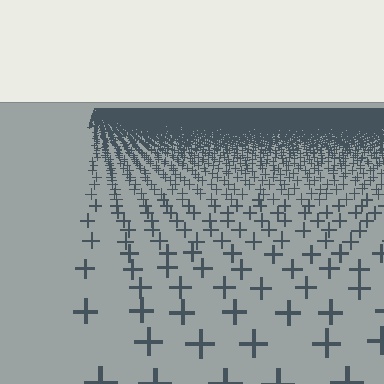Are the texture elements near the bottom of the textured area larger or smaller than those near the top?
Larger. Near the bottom, elements are closer to the viewer and appear at a bigger on-screen size.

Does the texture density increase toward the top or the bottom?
Density increases toward the top.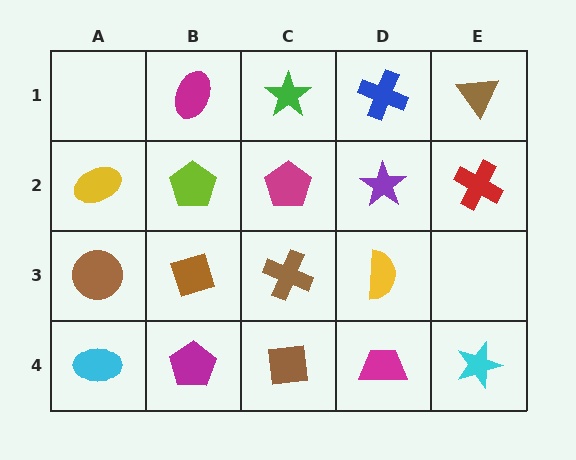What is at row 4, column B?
A magenta pentagon.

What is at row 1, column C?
A green star.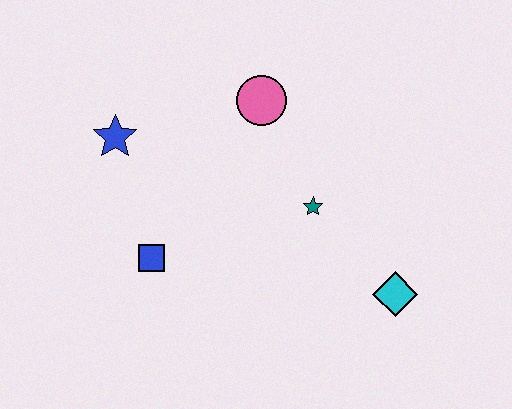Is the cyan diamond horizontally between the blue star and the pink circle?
No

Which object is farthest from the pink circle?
The cyan diamond is farthest from the pink circle.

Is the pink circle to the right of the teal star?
No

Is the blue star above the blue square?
Yes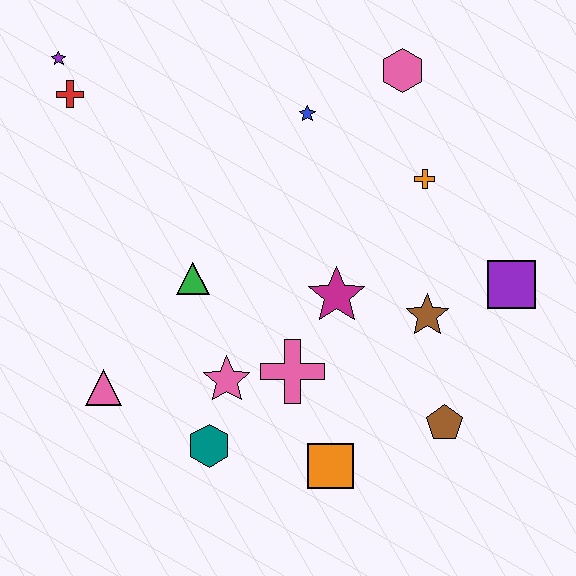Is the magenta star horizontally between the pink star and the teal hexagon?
No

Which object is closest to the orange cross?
The pink hexagon is closest to the orange cross.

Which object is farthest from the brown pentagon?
The purple star is farthest from the brown pentagon.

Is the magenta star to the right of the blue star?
Yes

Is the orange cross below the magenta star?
No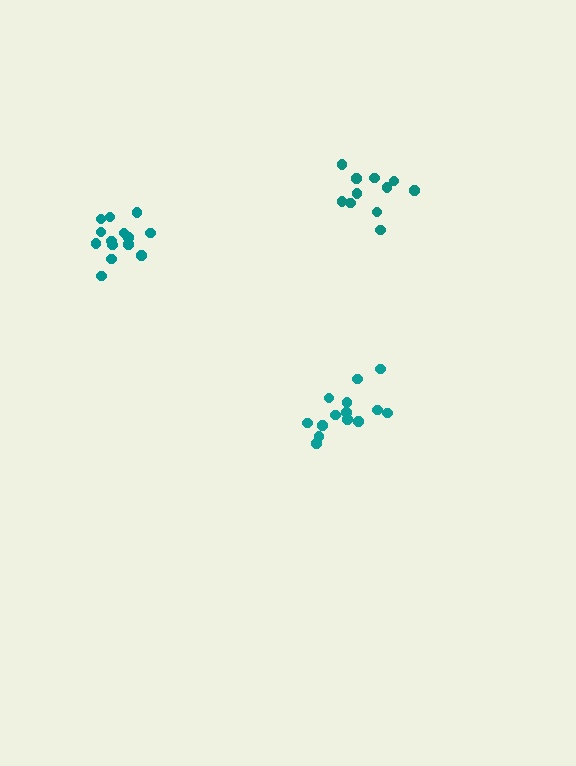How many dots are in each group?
Group 1: 15 dots, Group 2: 14 dots, Group 3: 11 dots (40 total).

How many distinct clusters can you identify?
There are 3 distinct clusters.